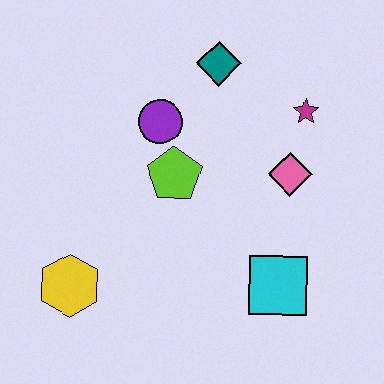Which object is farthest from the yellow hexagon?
The magenta star is farthest from the yellow hexagon.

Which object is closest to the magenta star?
The pink diamond is closest to the magenta star.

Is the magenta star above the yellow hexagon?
Yes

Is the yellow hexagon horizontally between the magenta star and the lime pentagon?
No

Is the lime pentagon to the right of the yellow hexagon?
Yes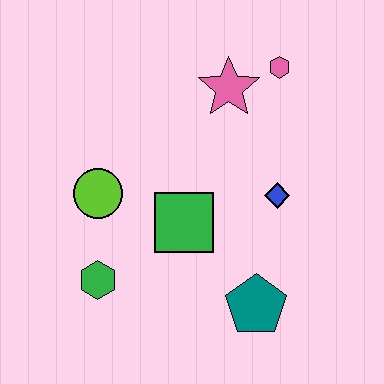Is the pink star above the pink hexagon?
No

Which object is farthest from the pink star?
The green hexagon is farthest from the pink star.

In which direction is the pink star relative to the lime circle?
The pink star is to the right of the lime circle.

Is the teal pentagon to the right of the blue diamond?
No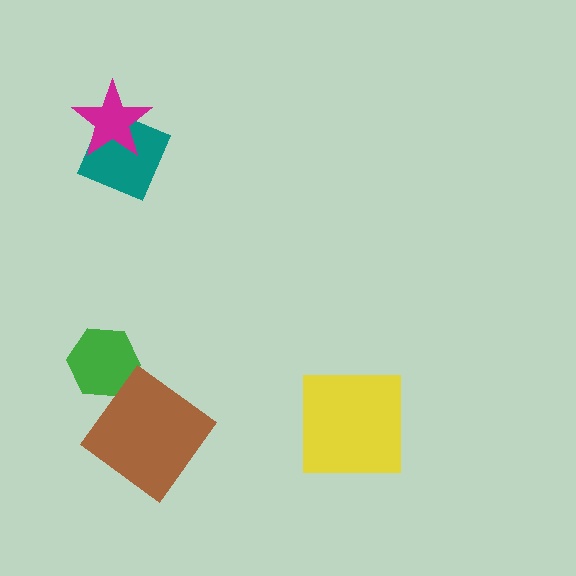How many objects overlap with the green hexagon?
0 objects overlap with the green hexagon.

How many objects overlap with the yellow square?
0 objects overlap with the yellow square.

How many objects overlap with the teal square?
1 object overlaps with the teal square.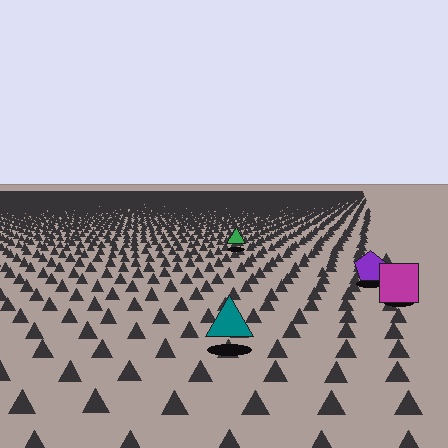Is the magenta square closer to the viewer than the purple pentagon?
Yes. The magenta square is closer — you can tell from the texture gradient: the ground texture is coarser near it.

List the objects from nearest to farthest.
From nearest to farthest: the teal triangle, the magenta square, the purple pentagon, the green triangle.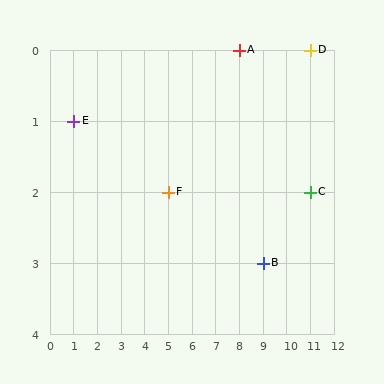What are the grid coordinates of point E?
Point E is at grid coordinates (1, 1).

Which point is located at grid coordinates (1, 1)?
Point E is at (1, 1).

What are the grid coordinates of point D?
Point D is at grid coordinates (11, 0).